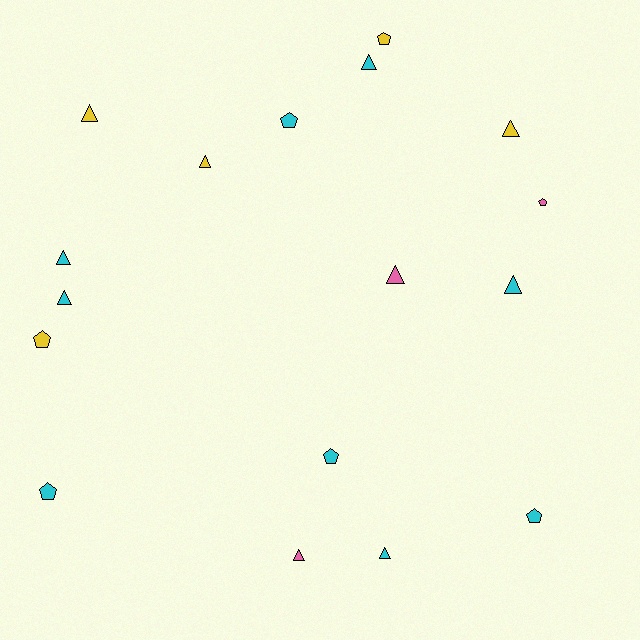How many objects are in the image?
There are 17 objects.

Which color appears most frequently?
Cyan, with 9 objects.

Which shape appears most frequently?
Triangle, with 10 objects.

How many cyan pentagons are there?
There are 4 cyan pentagons.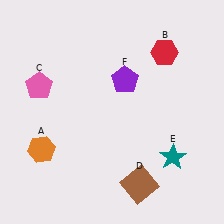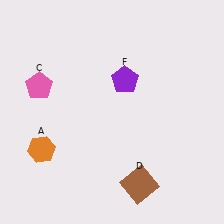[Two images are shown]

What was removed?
The teal star (E), the red hexagon (B) were removed in Image 2.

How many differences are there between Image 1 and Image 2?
There are 2 differences between the two images.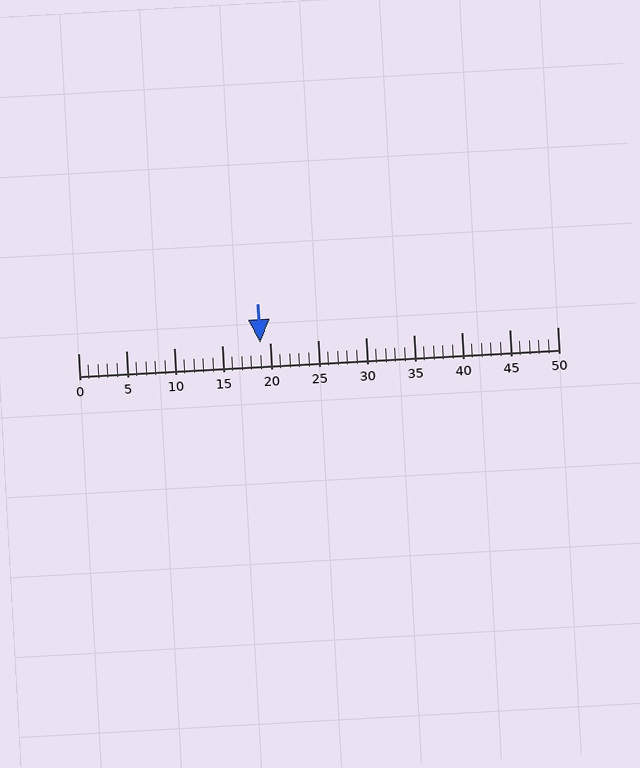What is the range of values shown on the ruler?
The ruler shows values from 0 to 50.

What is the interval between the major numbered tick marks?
The major tick marks are spaced 5 units apart.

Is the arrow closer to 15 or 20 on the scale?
The arrow is closer to 20.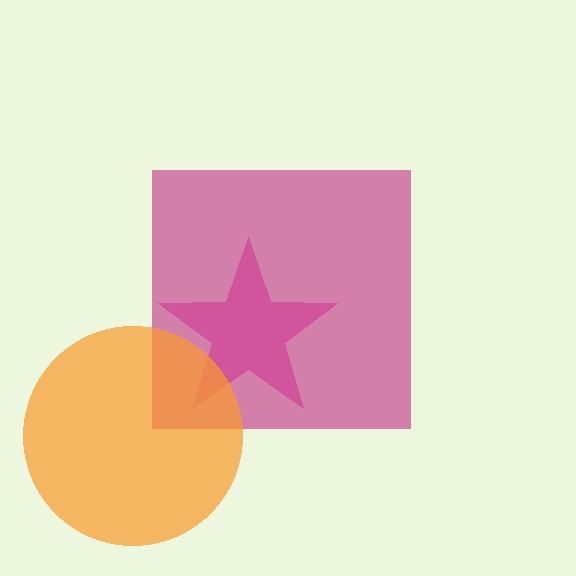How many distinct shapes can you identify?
There are 3 distinct shapes: a pink star, a magenta square, an orange circle.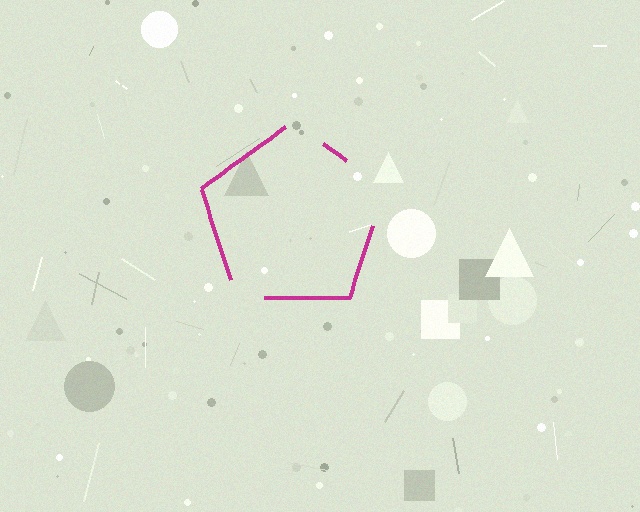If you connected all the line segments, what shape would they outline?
They would outline a pentagon.